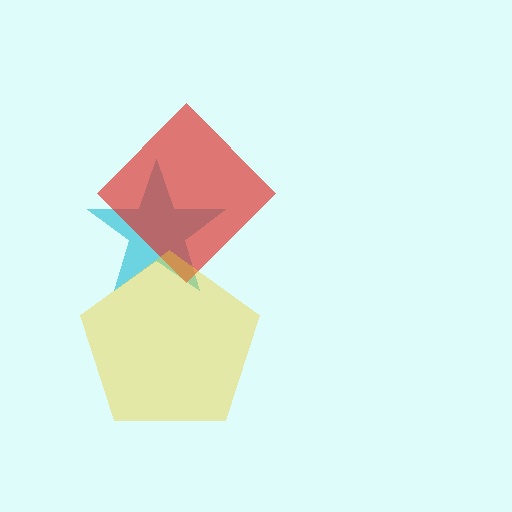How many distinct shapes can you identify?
There are 3 distinct shapes: a cyan star, a red diamond, a yellow pentagon.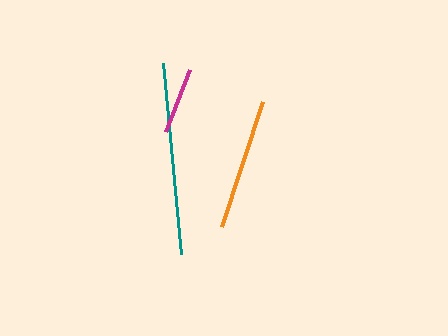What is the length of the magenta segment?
The magenta segment is approximately 67 pixels long.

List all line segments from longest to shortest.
From longest to shortest: teal, orange, magenta.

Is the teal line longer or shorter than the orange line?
The teal line is longer than the orange line.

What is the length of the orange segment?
The orange segment is approximately 131 pixels long.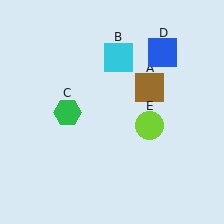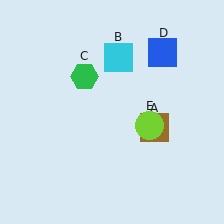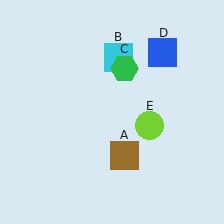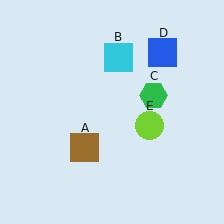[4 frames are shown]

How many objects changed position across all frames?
2 objects changed position: brown square (object A), green hexagon (object C).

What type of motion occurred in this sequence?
The brown square (object A), green hexagon (object C) rotated clockwise around the center of the scene.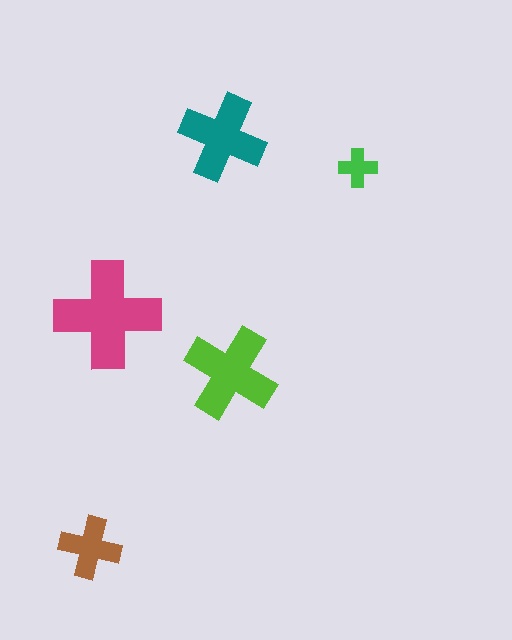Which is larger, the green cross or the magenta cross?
The magenta one.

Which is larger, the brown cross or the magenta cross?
The magenta one.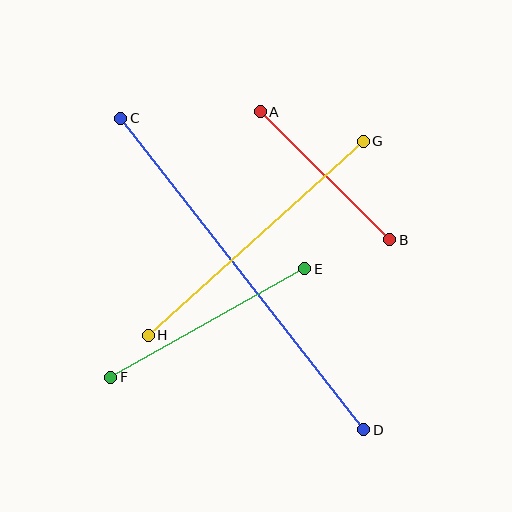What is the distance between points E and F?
The distance is approximately 223 pixels.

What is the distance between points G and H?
The distance is approximately 290 pixels.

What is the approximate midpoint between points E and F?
The midpoint is at approximately (208, 323) pixels.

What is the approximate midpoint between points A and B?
The midpoint is at approximately (325, 176) pixels.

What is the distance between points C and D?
The distance is approximately 395 pixels.